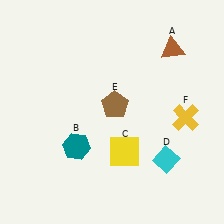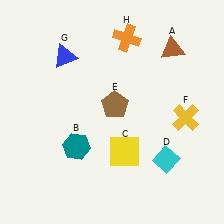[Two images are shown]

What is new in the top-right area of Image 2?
An orange cross (H) was added in the top-right area of Image 2.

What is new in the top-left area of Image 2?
A blue triangle (G) was added in the top-left area of Image 2.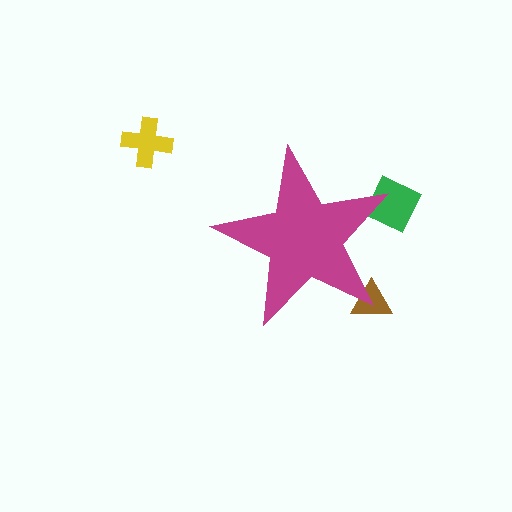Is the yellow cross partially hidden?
No, the yellow cross is fully visible.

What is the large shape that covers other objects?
A magenta star.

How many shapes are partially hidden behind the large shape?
2 shapes are partially hidden.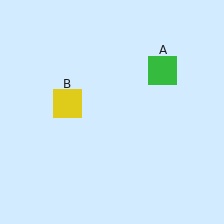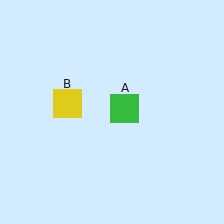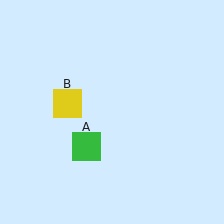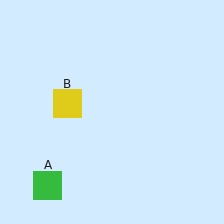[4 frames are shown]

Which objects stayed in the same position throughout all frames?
Yellow square (object B) remained stationary.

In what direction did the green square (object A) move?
The green square (object A) moved down and to the left.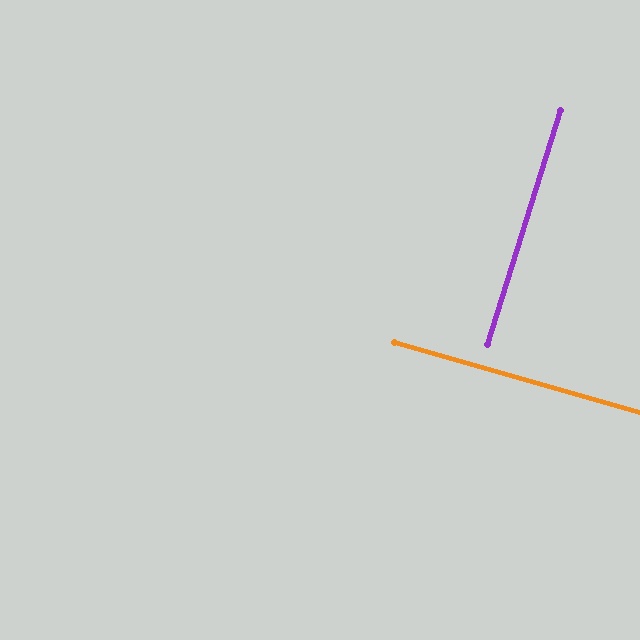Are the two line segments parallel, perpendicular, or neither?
Perpendicular — they meet at approximately 88°.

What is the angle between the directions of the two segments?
Approximately 88 degrees.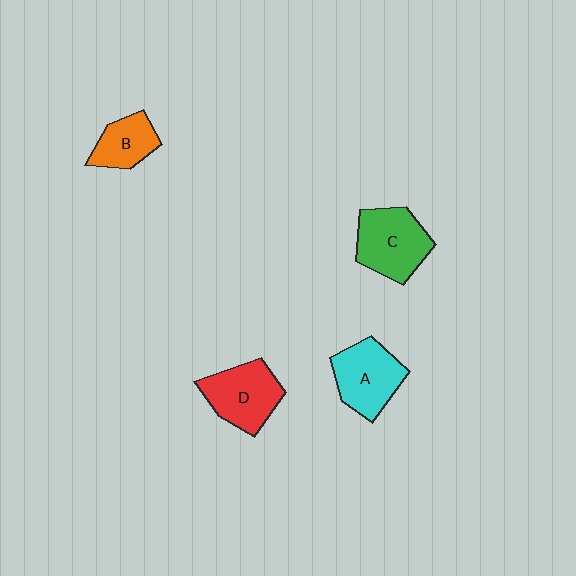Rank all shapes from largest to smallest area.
From largest to smallest: C (green), D (red), A (cyan), B (orange).